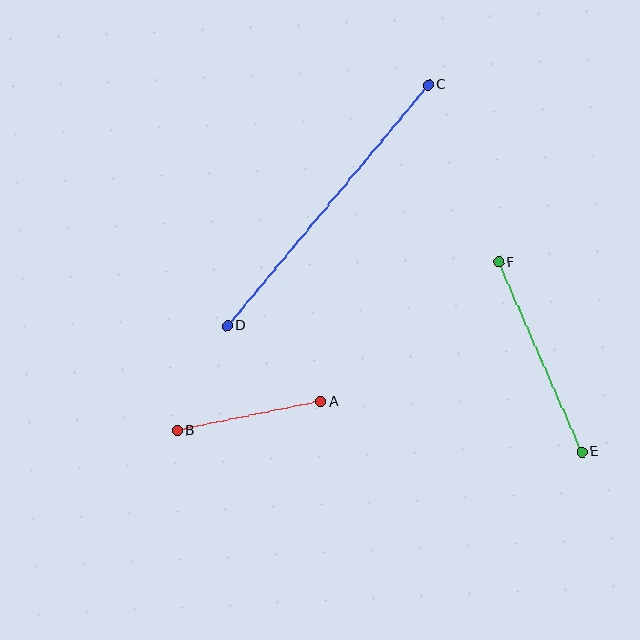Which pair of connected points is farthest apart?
Points C and D are farthest apart.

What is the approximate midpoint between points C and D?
The midpoint is at approximately (328, 205) pixels.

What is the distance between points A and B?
The distance is approximately 146 pixels.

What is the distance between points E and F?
The distance is approximately 207 pixels.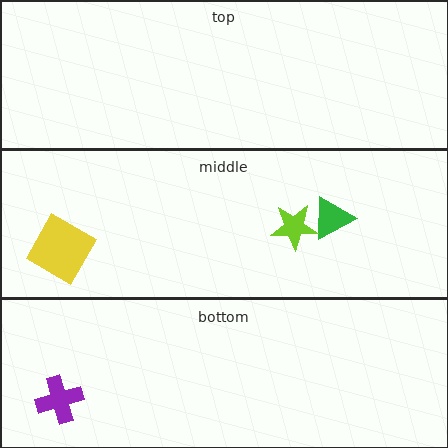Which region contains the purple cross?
The bottom region.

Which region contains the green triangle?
The middle region.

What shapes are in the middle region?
The green triangle, the yellow square, the lime star.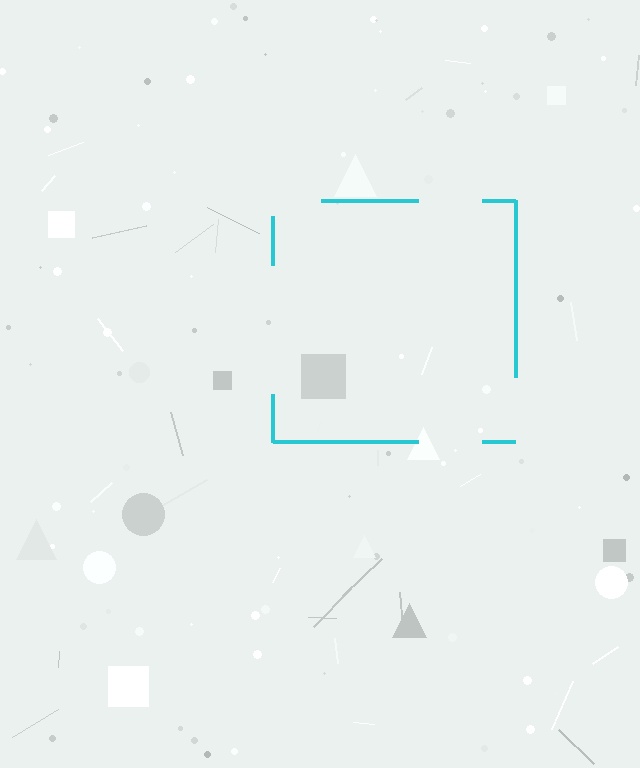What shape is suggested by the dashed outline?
The dashed outline suggests a square.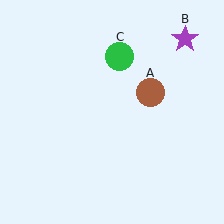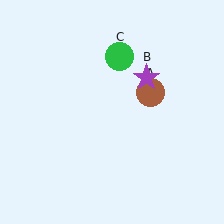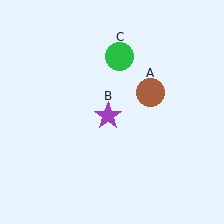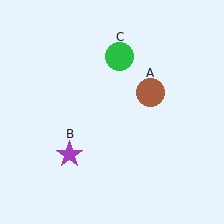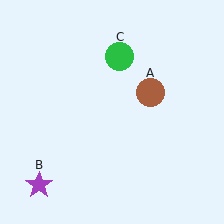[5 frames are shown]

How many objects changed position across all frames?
1 object changed position: purple star (object B).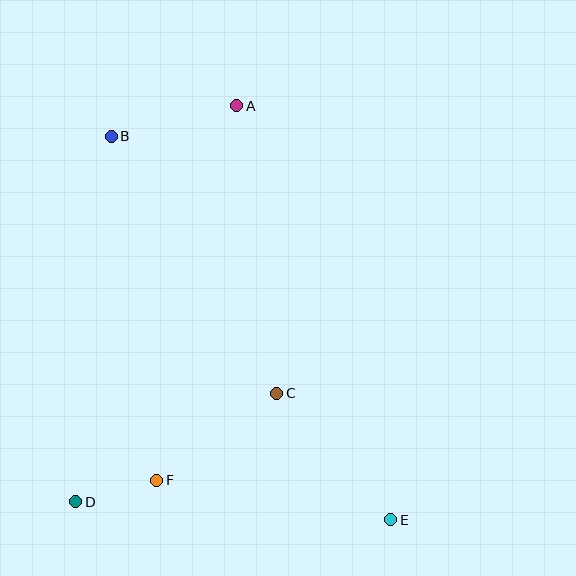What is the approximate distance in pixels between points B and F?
The distance between B and F is approximately 347 pixels.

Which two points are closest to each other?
Points D and F are closest to each other.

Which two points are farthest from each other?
Points B and E are farthest from each other.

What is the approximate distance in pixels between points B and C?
The distance between B and C is approximately 306 pixels.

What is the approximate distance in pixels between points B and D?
The distance between B and D is approximately 367 pixels.